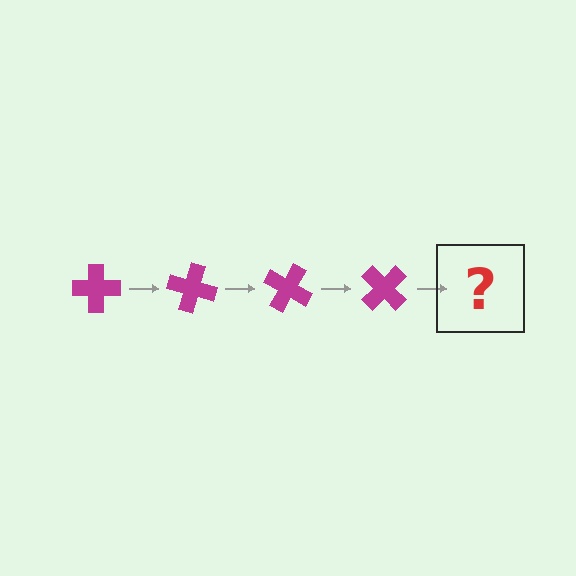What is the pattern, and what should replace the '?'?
The pattern is that the cross rotates 15 degrees each step. The '?' should be a magenta cross rotated 60 degrees.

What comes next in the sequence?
The next element should be a magenta cross rotated 60 degrees.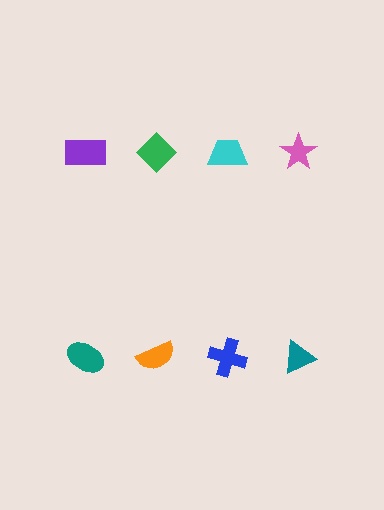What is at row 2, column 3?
A blue cross.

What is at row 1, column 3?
A cyan trapezoid.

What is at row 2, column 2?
An orange semicircle.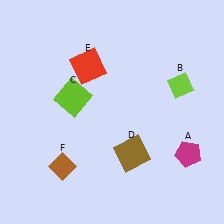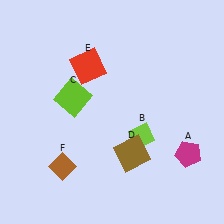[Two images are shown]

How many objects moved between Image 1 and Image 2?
1 object moved between the two images.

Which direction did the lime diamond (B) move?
The lime diamond (B) moved down.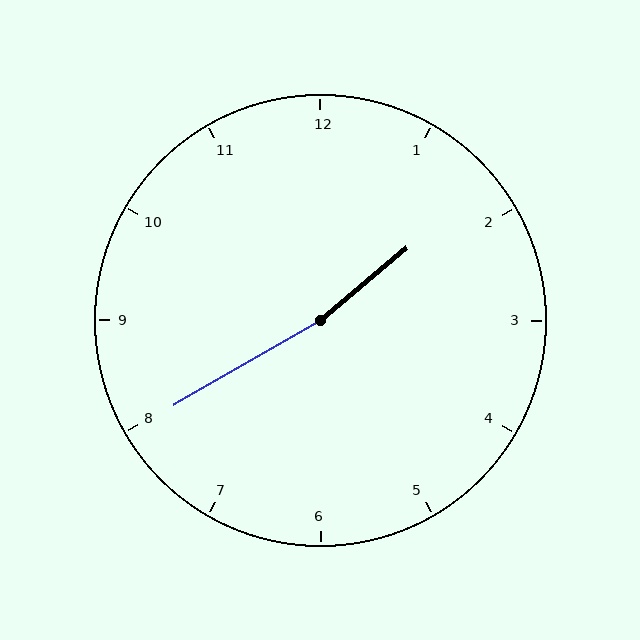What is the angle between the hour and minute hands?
Approximately 170 degrees.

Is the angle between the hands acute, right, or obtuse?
It is obtuse.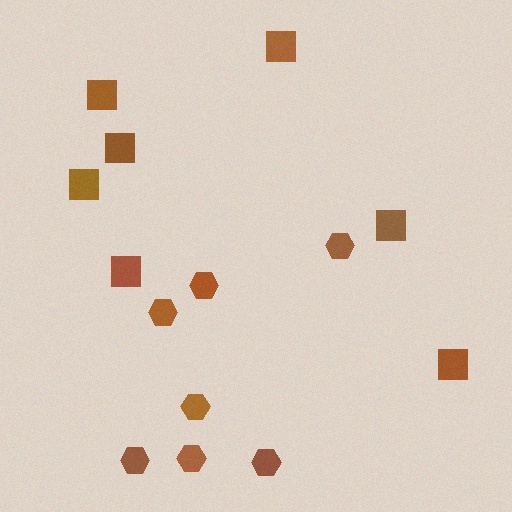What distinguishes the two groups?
There are 2 groups: one group of squares (7) and one group of hexagons (7).